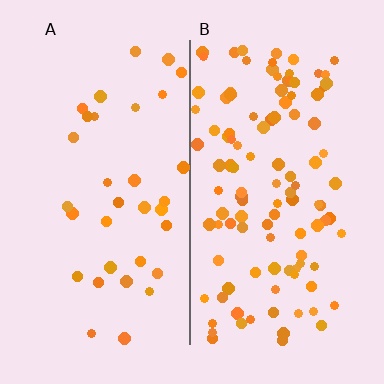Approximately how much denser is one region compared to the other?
Approximately 3.2× — region B over region A.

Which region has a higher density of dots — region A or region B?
B (the right).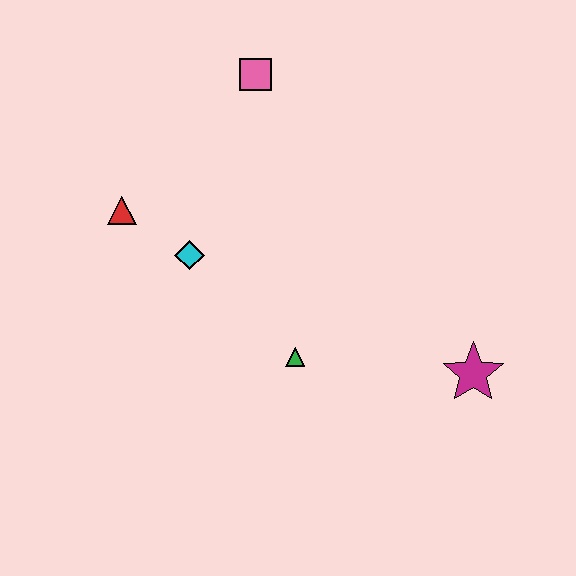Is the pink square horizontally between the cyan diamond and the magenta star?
Yes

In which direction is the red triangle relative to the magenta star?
The red triangle is to the left of the magenta star.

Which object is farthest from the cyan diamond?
The magenta star is farthest from the cyan diamond.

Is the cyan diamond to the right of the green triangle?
No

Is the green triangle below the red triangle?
Yes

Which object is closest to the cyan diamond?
The red triangle is closest to the cyan diamond.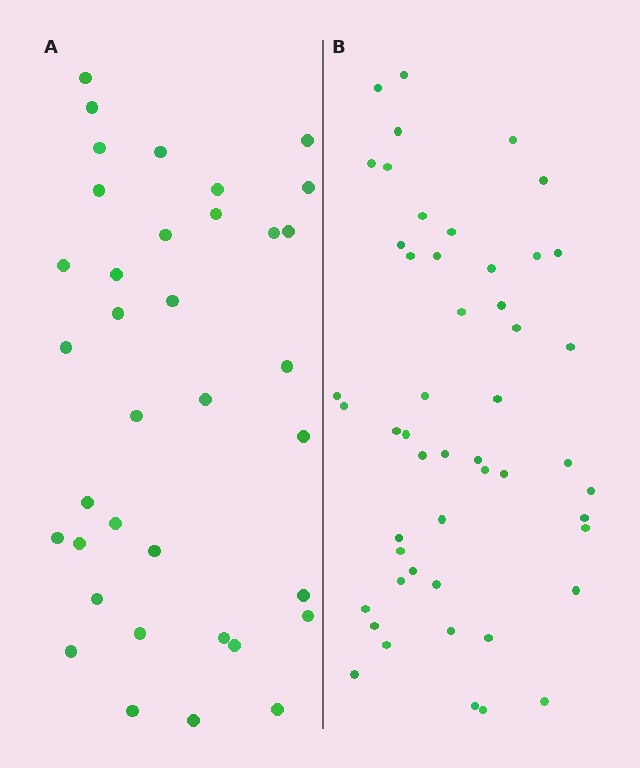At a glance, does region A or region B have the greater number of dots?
Region B (the right region) has more dots.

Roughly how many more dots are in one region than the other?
Region B has approximately 15 more dots than region A.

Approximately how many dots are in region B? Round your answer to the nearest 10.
About 50 dots.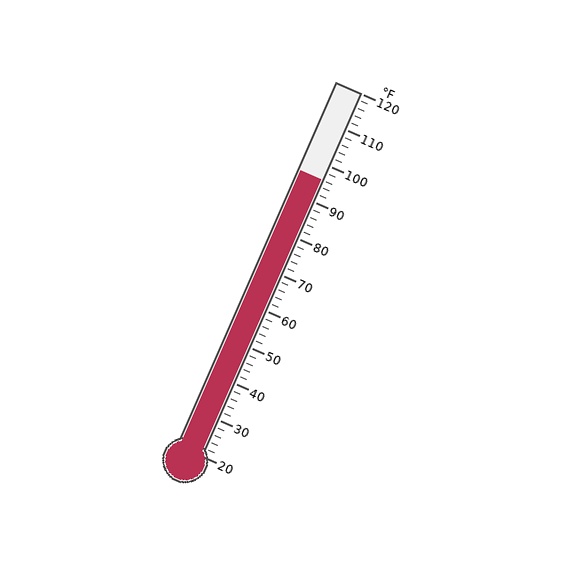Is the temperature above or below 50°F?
The temperature is above 50°F.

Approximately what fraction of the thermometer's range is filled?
The thermometer is filled to approximately 75% of its range.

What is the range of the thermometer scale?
The thermometer scale ranges from 20°F to 120°F.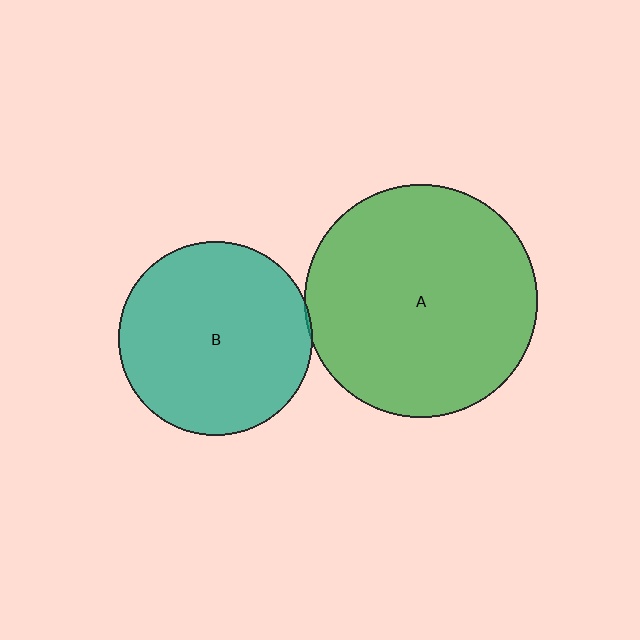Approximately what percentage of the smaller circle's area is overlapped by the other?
Approximately 5%.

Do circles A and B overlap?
Yes.